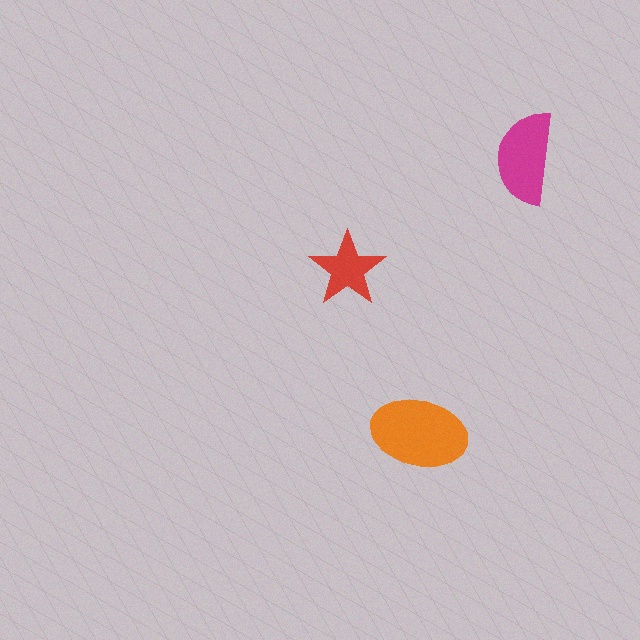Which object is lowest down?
The orange ellipse is bottommost.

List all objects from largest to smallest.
The orange ellipse, the magenta semicircle, the red star.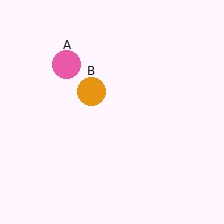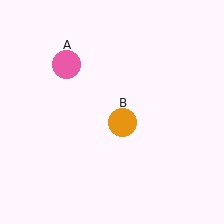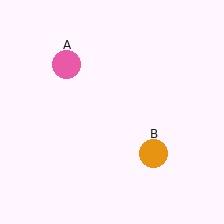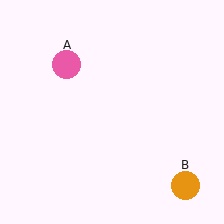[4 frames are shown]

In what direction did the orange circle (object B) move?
The orange circle (object B) moved down and to the right.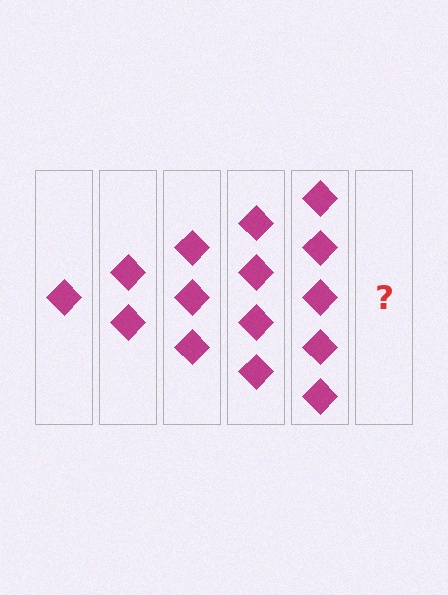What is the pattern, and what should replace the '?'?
The pattern is that each step adds one more diamond. The '?' should be 6 diamonds.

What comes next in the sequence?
The next element should be 6 diamonds.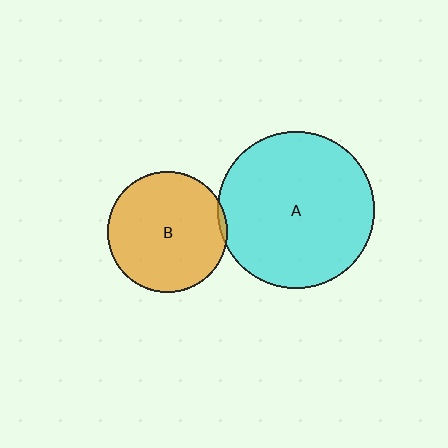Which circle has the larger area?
Circle A (cyan).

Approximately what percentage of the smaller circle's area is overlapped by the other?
Approximately 5%.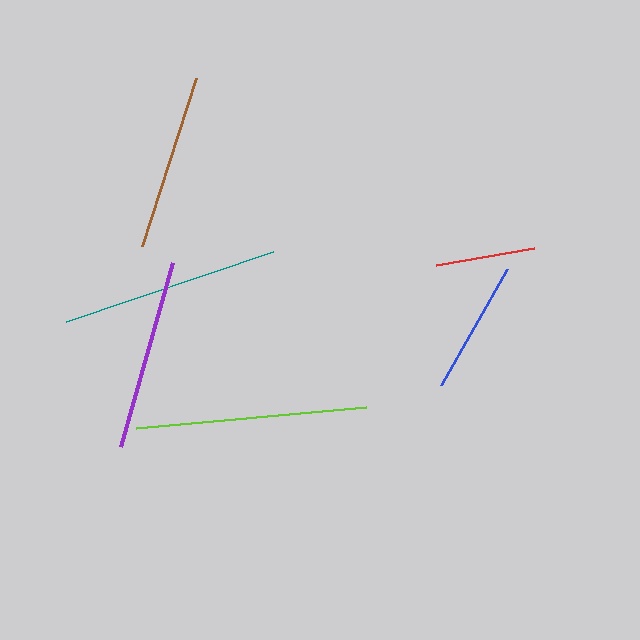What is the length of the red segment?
The red segment is approximately 100 pixels long.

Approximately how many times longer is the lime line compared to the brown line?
The lime line is approximately 1.3 times the length of the brown line.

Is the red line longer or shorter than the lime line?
The lime line is longer than the red line.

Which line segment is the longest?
The lime line is the longest at approximately 231 pixels.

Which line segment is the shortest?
The red line is the shortest at approximately 100 pixels.